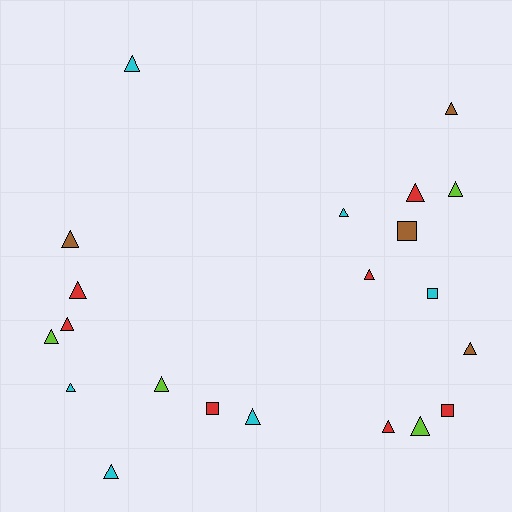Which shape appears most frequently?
Triangle, with 17 objects.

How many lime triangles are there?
There are 4 lime triangles.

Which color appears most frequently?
Red, with 7 objects.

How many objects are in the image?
There are 21 objects.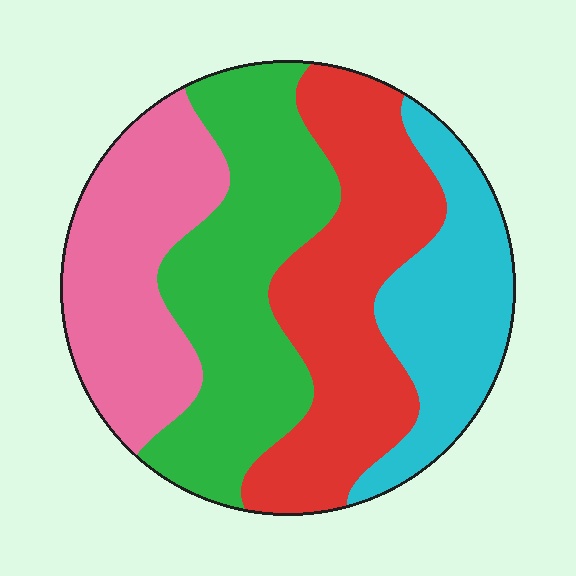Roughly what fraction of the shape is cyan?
Cyan covers around 20% of the shape.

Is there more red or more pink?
Red.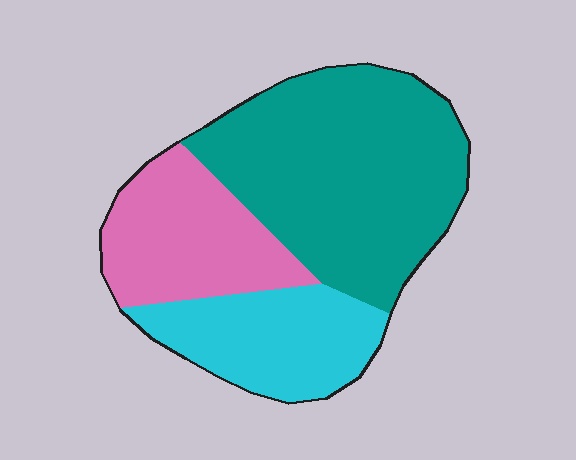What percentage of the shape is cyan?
Cyan takes up about one quarter (1/4) of the shape.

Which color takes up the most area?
Teal, at roughly 50%.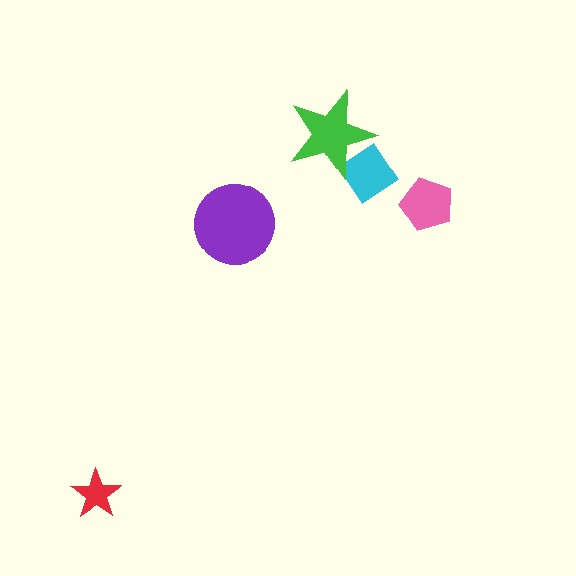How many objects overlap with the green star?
1 object overlaps with the green star.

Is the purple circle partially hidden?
No, no other shape covers it.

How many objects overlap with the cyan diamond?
1 object overlaps with the cyan diamond.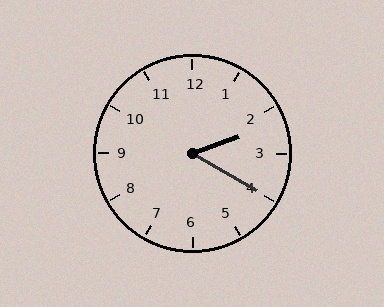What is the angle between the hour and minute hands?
Approximately 50 degrees.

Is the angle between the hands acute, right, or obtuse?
It is acute.